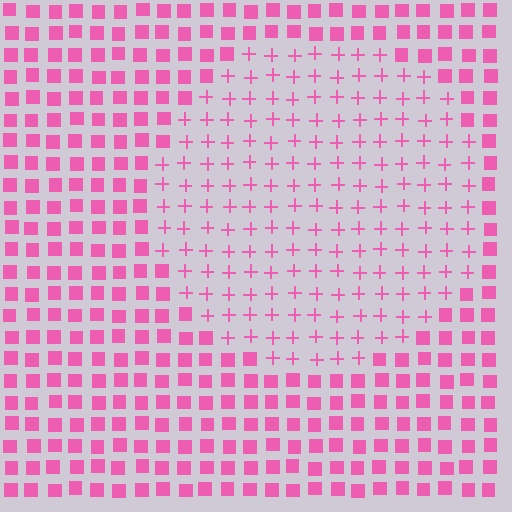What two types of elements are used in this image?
The image uses plus signs inside the circle region and squares outside it.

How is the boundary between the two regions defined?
The boundary is defined by a change in element shape: plus signs inside vs. squares outside. All elements share the same color and spacing.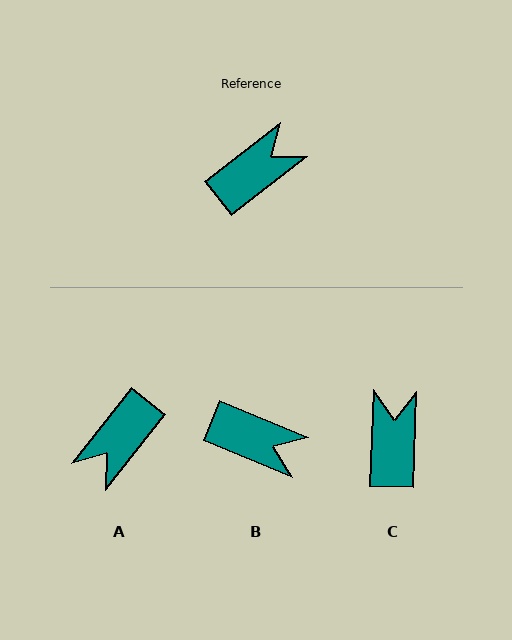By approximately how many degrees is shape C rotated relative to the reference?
Approximately 50 degrees counter-clockwise.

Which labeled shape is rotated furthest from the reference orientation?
A, about 166 degrees away.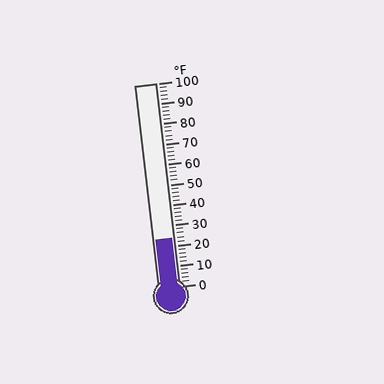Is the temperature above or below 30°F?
The temperature is below 30°F.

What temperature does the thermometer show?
The thermometer shows approximately 24°F.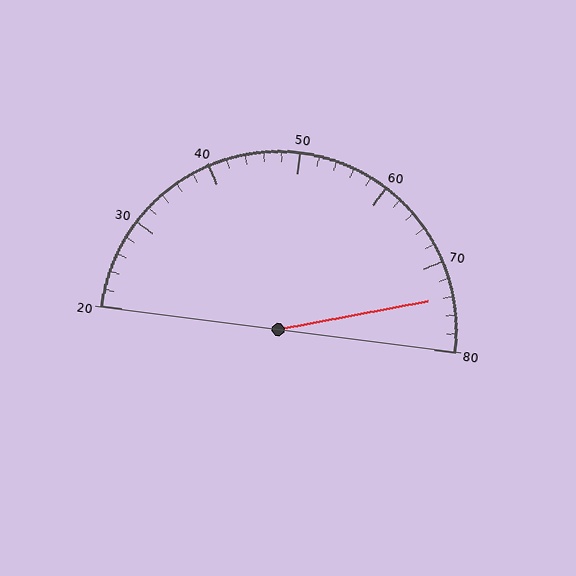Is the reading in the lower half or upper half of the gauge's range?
The reading is in the upper half of the range (20 to 80).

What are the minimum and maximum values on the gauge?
The gauge ranges from 20 to 80.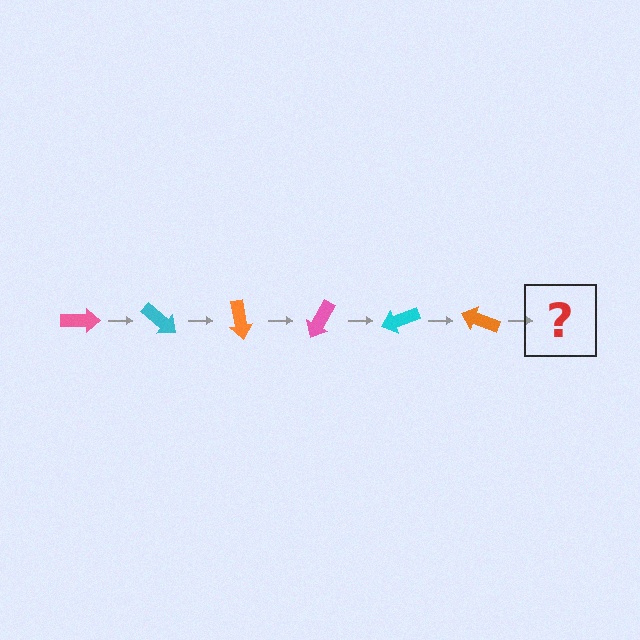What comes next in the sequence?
The next element should be a pink arrow, rotated 240 degrees from the start.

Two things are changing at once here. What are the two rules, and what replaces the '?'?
The two rules are that it rotates 40 degrees each step and the color cycles through pink, cyan, and orange. The '?' should be a pink arrow, rotated 240 degrees from the start.